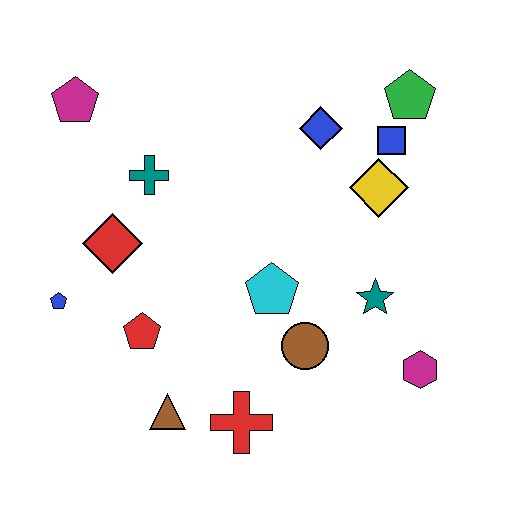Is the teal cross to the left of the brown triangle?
Yes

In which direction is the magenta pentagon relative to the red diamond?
The magenta pentagon is above the red diamond.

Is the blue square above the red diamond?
Yes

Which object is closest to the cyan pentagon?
The brown circle is closest to the cyan pentagon.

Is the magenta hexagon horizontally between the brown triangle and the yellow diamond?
No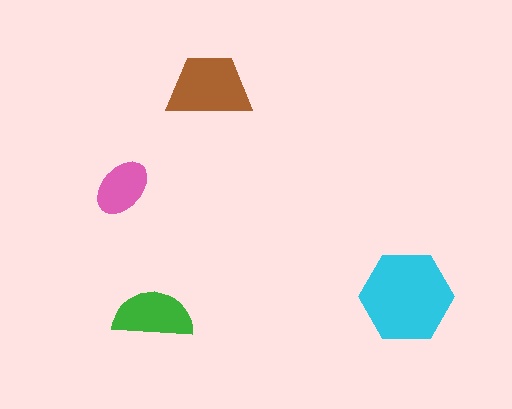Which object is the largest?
The cyan hexagon.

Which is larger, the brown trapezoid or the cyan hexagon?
The cyan hexagon.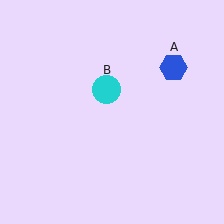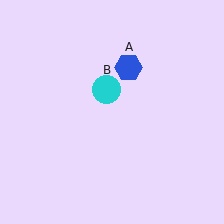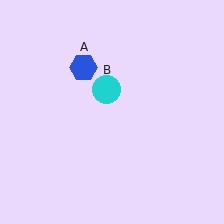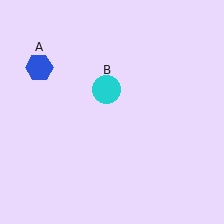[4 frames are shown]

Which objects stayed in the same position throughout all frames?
Cyan circle (object B) remained stationary.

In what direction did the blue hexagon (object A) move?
The blue hexagon (object A) moved left.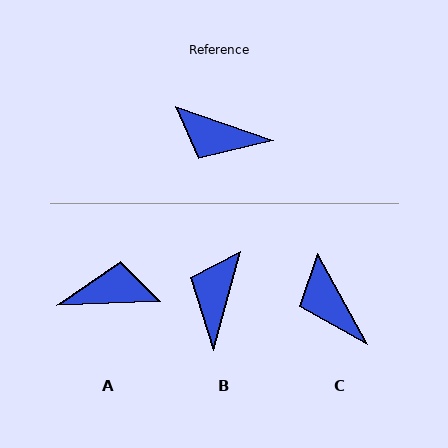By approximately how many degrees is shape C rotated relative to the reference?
Approximately 43 degrees clockwise.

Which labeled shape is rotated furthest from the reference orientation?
A, about 159 degrees away.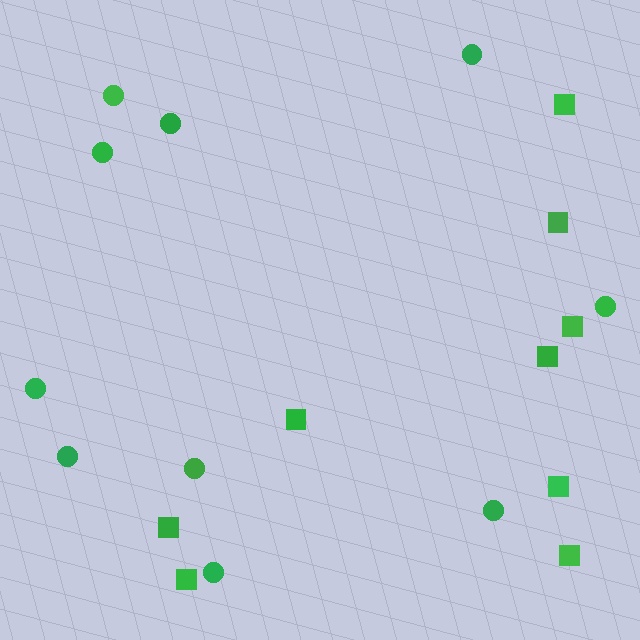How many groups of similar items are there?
There are 2 groups: one group of squares (9) and one group of circles (10).